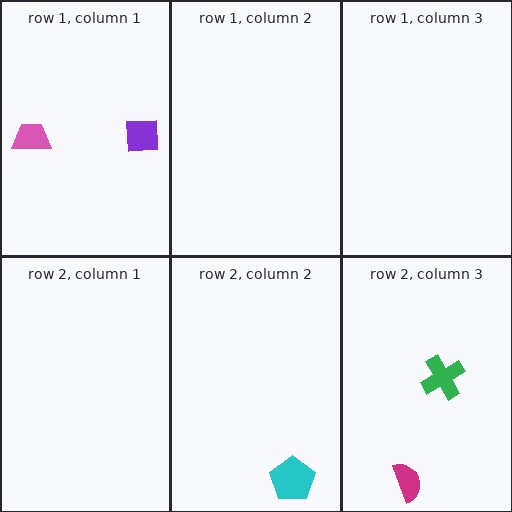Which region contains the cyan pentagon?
The row 2, column 2 region.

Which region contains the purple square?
The row 1, column 1 region.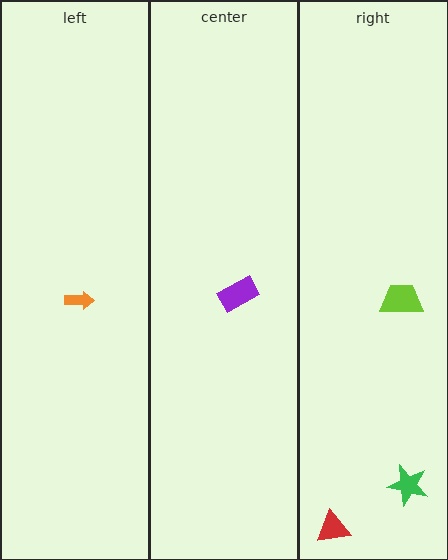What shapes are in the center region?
The purple rectangle.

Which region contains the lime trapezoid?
The right region.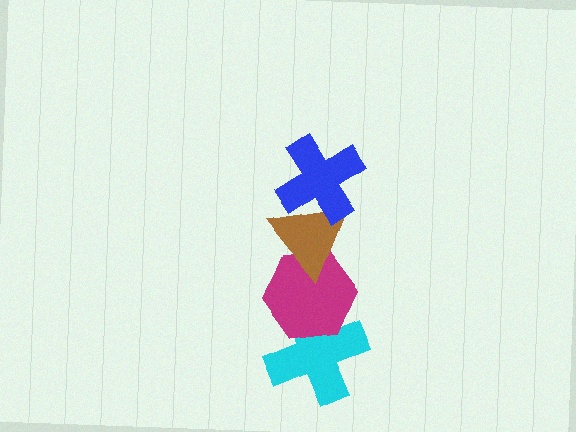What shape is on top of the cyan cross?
The magenta hexagon is on top of the cyan cross.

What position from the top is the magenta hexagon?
The magenta hexagon is 3rd from the top.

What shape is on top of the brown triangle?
The blue cross is on top of the brown triangle.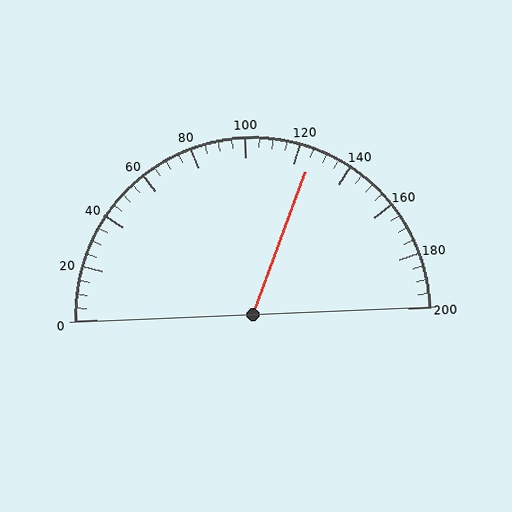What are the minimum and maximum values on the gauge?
The gauge ranges from 0 to 200.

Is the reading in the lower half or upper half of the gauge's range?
The reading is in the upper half of the range (0 to 200).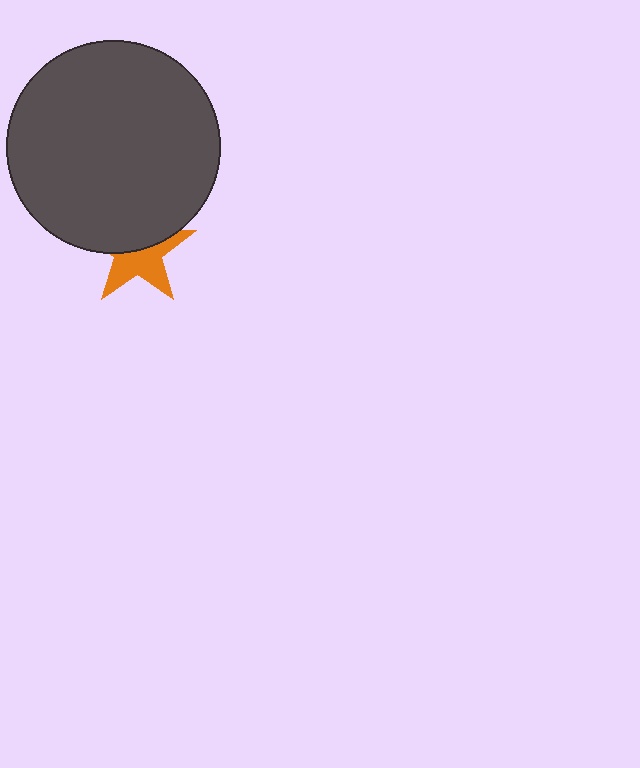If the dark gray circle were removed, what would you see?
You would see the complete orange star.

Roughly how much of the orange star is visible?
About half of it is visible (roughly 51%).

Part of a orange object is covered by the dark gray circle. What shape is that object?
It is a star.